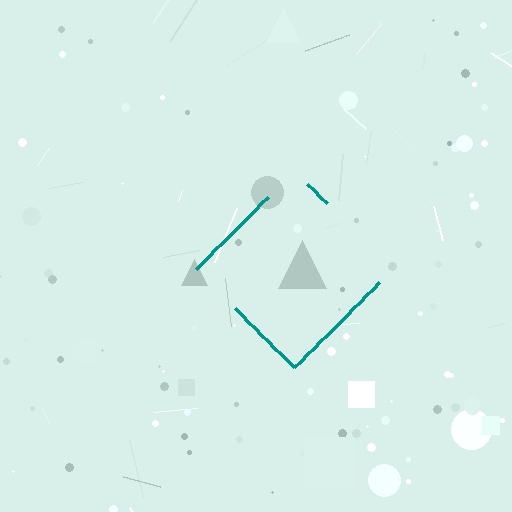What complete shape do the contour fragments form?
The contour fragments form a diamond.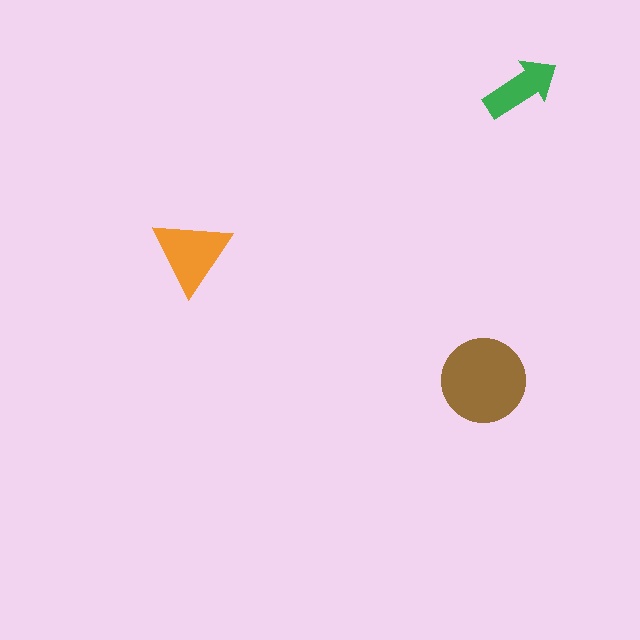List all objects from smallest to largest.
The green arrow, the orange triangle, the brown circle.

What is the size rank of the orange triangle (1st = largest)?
2nd.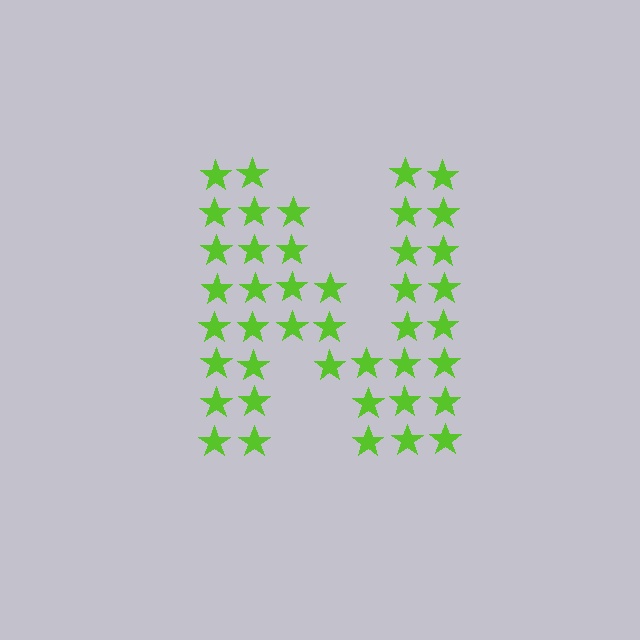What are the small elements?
The small elements are stars.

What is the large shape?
The large shape is the letter N.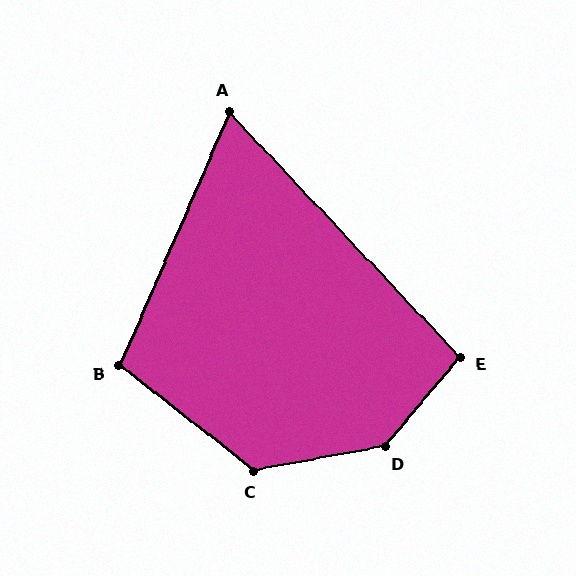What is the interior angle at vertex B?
Approximately 105 degrees (obtuse).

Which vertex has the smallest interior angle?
A, at approximately 67 degrees.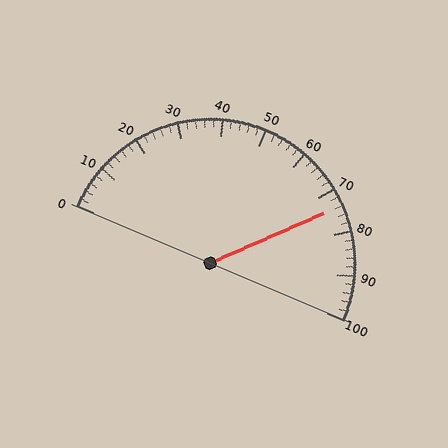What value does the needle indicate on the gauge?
The needle indicates approximately 74.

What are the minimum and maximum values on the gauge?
The gauge ranges from 0 to 100.